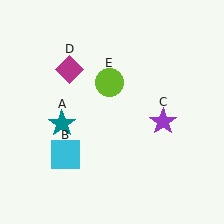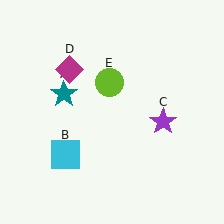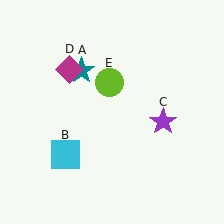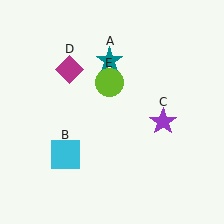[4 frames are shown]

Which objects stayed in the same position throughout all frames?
Cyan square (object B) and purple star (object C) and magenta diamond (object D) and lime circle (object E) remained stationary.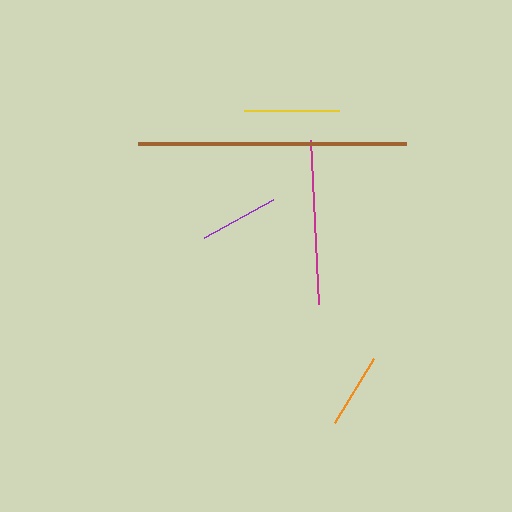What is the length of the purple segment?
The purple segment is approximately 79 pixels long.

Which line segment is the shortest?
The orange line is the shortest at approximately 76 pixels.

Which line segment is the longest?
The brown line is the longest at approximately 268 pixels.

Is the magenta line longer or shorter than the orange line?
The magenta line is longer than the orange line.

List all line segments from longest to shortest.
From longest to shortest: brown, magenta, yellow, purple, orange.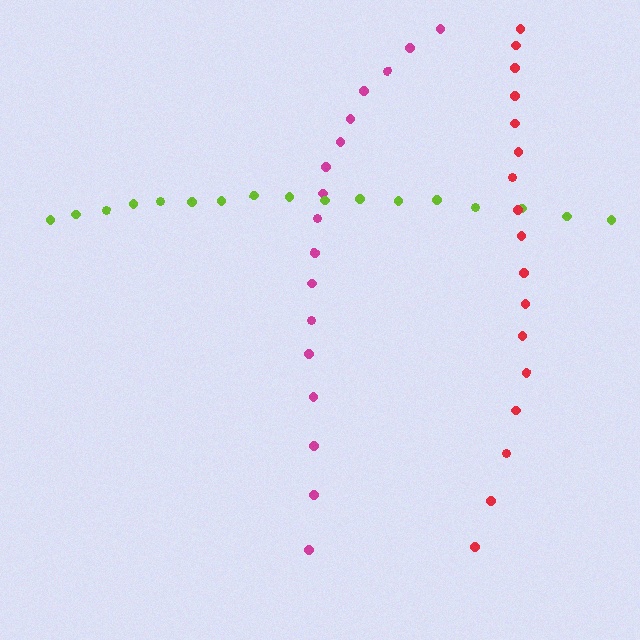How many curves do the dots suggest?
There are 3 distinct paths.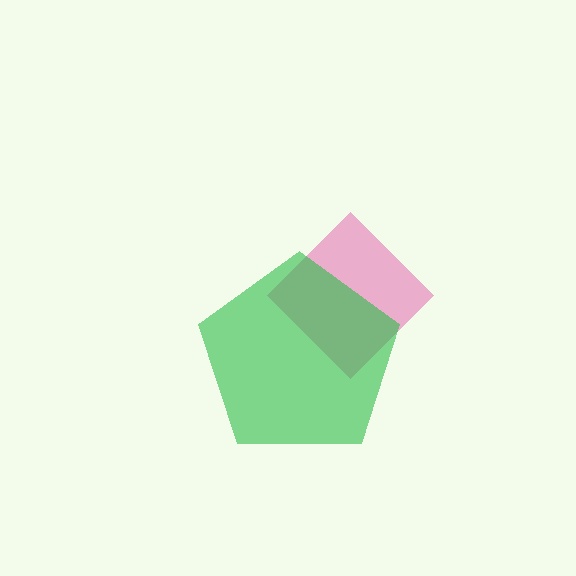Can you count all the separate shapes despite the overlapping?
Yes, there are 2 separate shapes.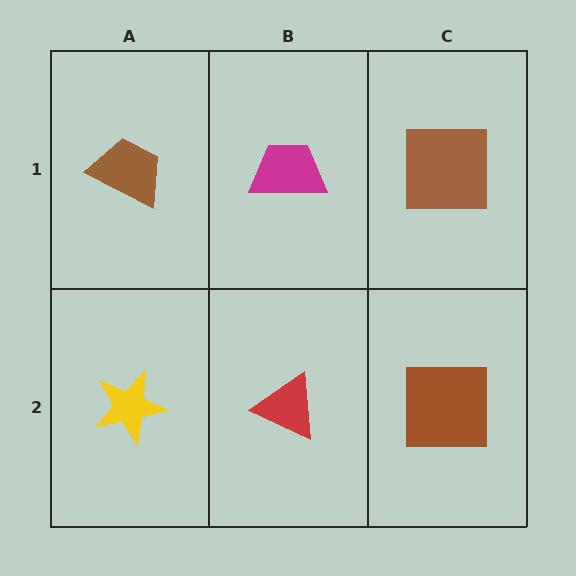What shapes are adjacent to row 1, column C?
A brown square (row 2, column C), a magenta trapezoid (row 1, column B).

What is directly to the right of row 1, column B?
A brown square.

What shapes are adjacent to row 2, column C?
A brown square (row 1, column C), a red triangle (row 2, column B).